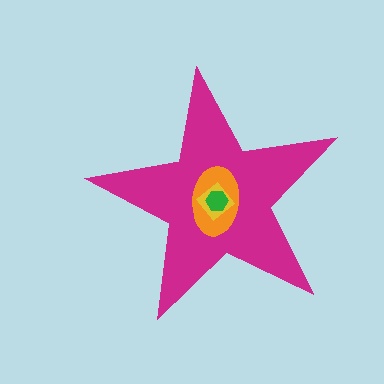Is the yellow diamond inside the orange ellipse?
Yes.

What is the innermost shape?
The green hexagon.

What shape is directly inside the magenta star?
The orange ellipse.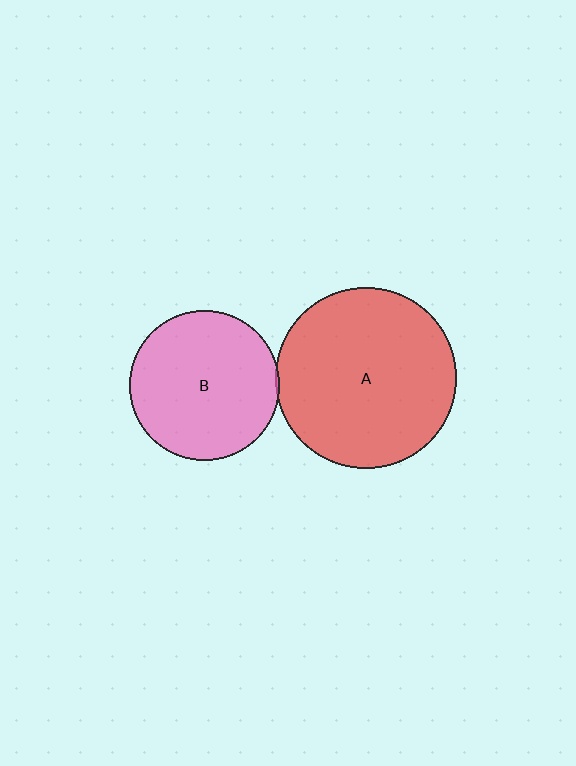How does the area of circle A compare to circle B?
Approximately 1.4 times.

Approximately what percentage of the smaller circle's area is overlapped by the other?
Approximately 5%.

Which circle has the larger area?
Circle A (red).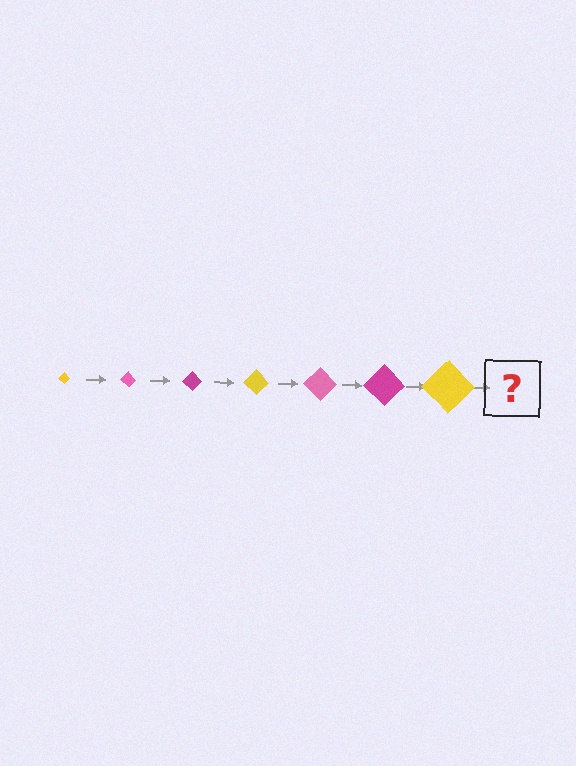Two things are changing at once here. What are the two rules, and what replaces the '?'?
The two rules are that the diamond grows larger each step and the color cycles through yellow, pink, and magenta. The '?' should be a pink diamond, larger than the previous one.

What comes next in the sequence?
The next element should be a pink diamond, larger than the previous one.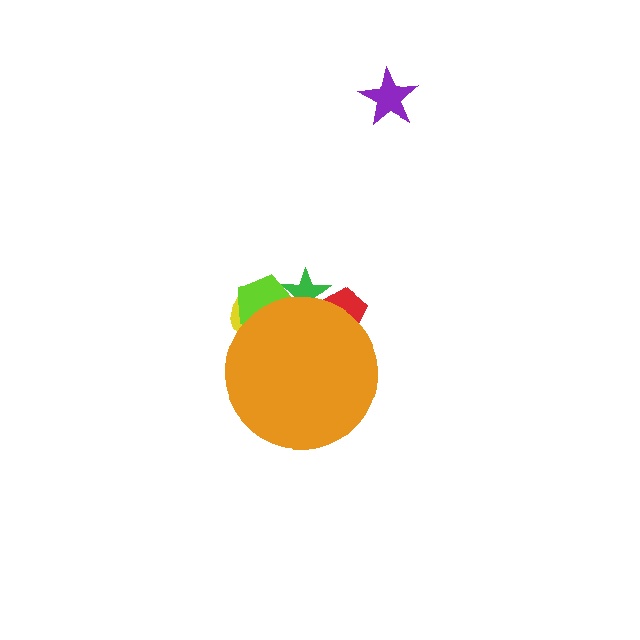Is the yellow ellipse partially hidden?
Yes, the yellow ellipse is partially hidden behind the orange circle.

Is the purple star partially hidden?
No, the purple star is fully visible.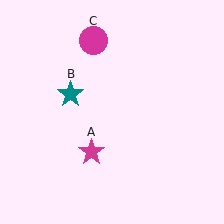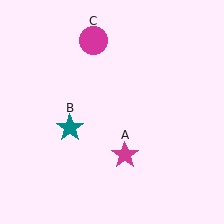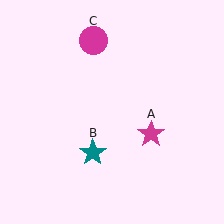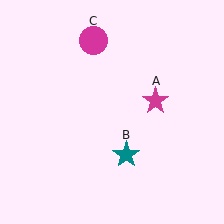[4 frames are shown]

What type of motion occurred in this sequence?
The magenta star (object A), teal star (object B) rotated counterclockwise around the center of the scene.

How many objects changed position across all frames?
2 objects changed position: magenta star (object A), teal star (object B).